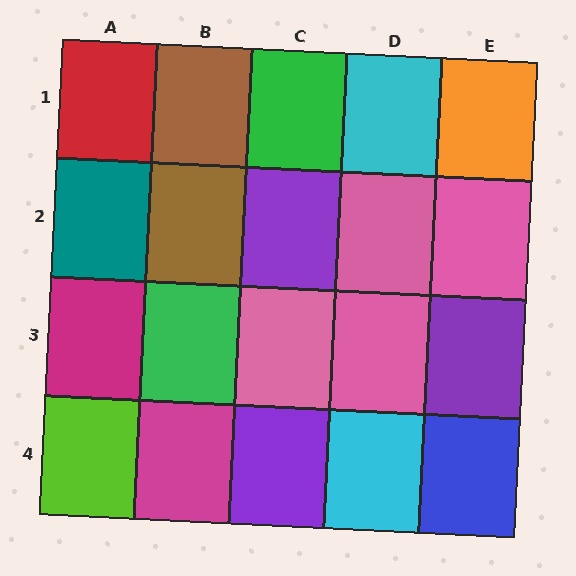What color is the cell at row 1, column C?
Green.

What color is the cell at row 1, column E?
Orange.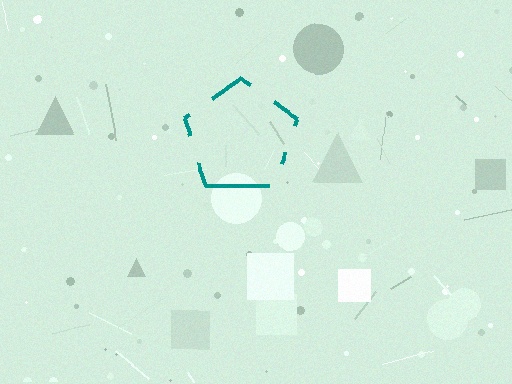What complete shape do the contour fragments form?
The contour fragments form a pentagon.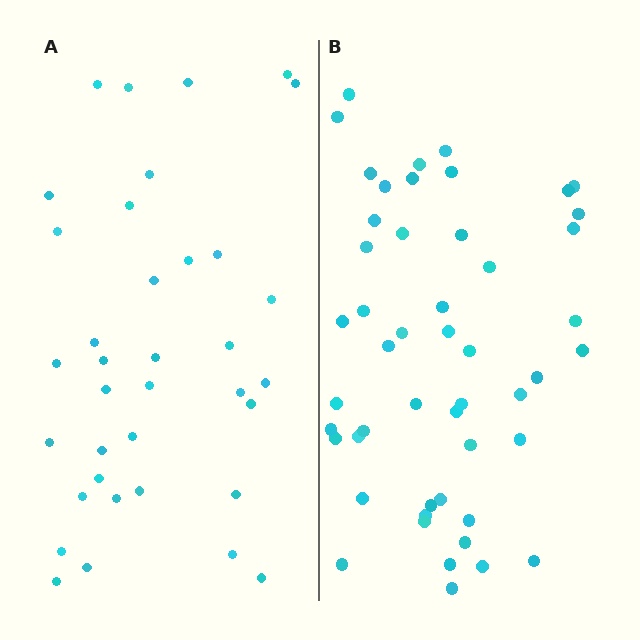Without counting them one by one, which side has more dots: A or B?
Region B (the right region) has more dots.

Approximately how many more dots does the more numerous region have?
Region B has approximately 15 more dots than region A.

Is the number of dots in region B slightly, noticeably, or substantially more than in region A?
Region B has noticeably more, but not dramatically so. The ratio is roughly 1.4 to 1.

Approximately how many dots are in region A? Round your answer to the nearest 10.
About 40 dots. (The exact count is 36, which rounds to 40.)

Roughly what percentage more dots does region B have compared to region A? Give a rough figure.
About 40% more.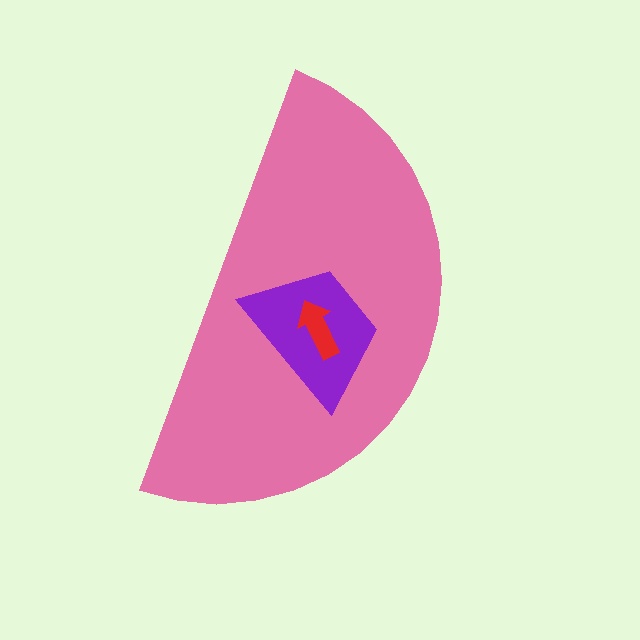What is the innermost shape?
The red arrow.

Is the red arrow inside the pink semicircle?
Yes.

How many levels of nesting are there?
3.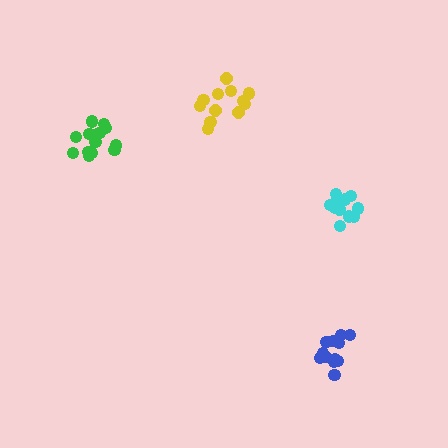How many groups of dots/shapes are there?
There are 4 groups.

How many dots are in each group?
Group 1: 12 dots, Group 2: 13 dots, Group 3: 12 dots, Group 4: 11 dots (48 total).